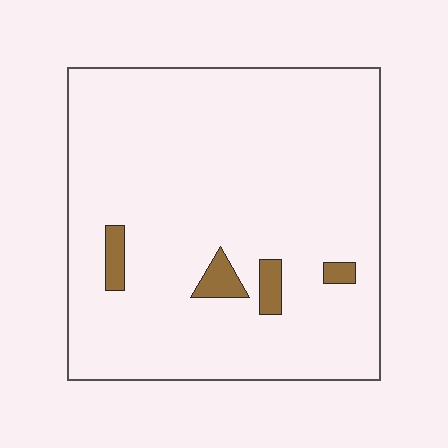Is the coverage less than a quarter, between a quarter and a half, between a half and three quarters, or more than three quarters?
Less than a quarter.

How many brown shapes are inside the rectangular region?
4.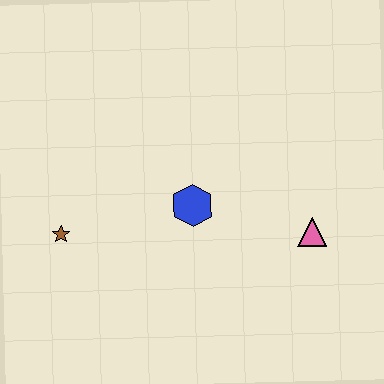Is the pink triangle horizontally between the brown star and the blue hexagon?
No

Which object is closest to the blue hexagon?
The pink triangle is closest to the blue hexagon.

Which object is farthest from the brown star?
The pink triangle is farthest from the brown star.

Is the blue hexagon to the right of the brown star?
Yes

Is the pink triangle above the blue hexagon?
No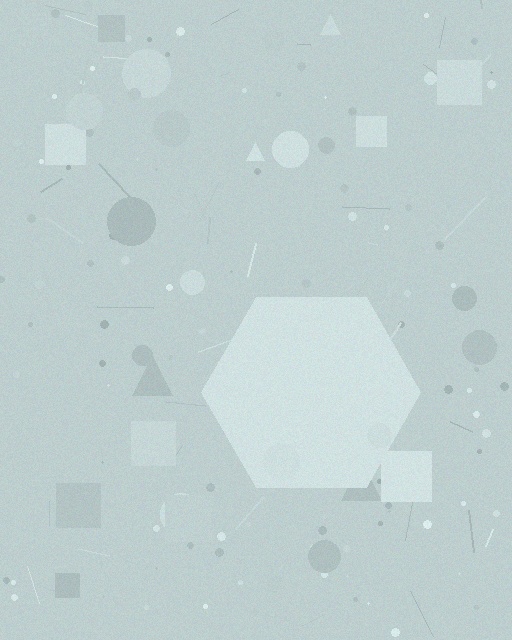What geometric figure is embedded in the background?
A hexagon is embedded in the background.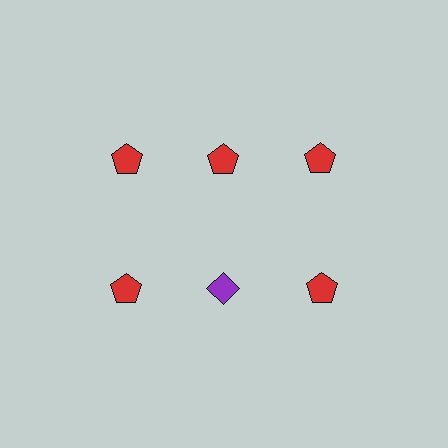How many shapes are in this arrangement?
There are 6 shapes arranged in a grid pattern.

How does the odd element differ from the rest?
It differs in both color (purple instead of red) and shape (diamond instead of pentagon).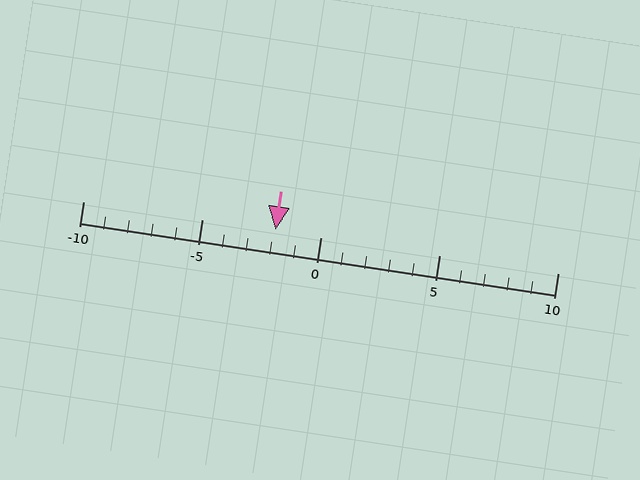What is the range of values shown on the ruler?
The ruler shows values from -10 to 10.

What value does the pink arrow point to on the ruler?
The pink arrow points to approximately -2.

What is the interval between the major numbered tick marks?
The major tick marks are spaced 5 units apart.